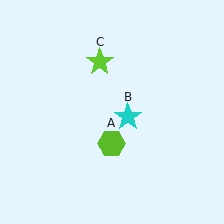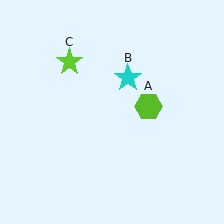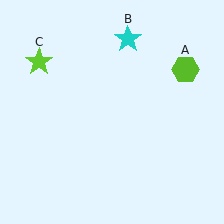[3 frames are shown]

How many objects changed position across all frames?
3 objects changed position: lime hexagon (object A), cyan star (object B), lime star (object C).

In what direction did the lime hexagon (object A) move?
The lime hexagon (object A) moved up and to the right.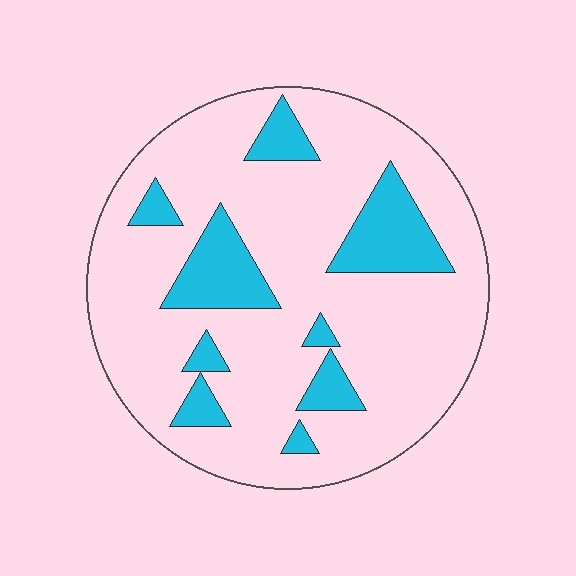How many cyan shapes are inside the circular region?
9.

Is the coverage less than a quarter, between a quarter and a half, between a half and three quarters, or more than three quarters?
Less than a quarter.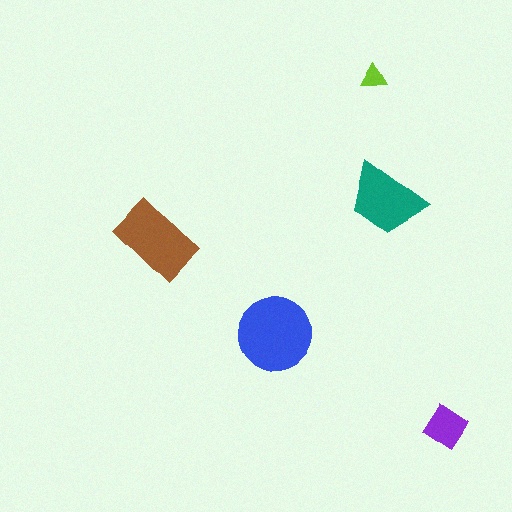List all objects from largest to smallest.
The blue circle, the brown rectangle, the teal trapezoid, the purple diamond, the lime triangle.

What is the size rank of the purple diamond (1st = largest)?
4th.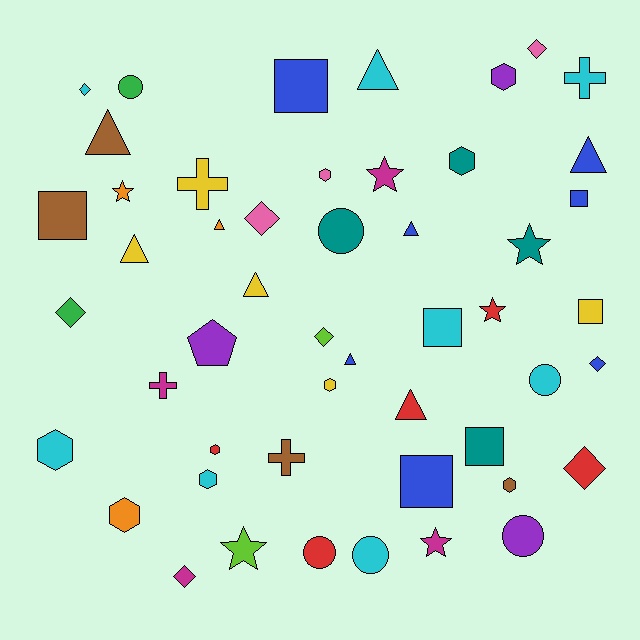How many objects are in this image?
There are 50 objects.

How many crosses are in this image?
There are 4 crosses.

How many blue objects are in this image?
There are 7 blue objects.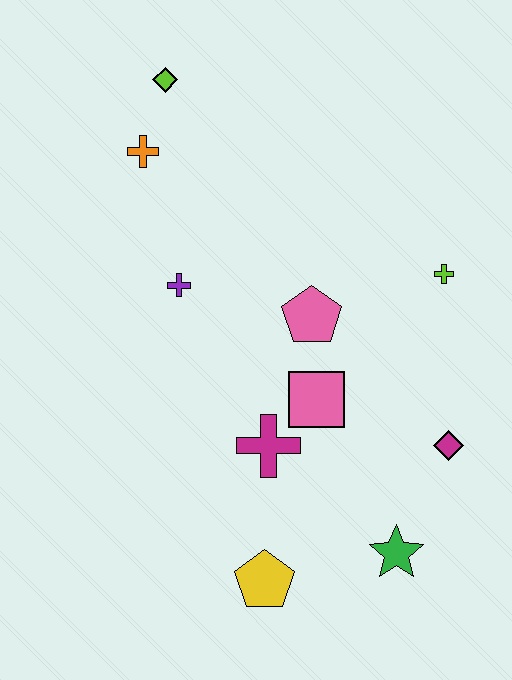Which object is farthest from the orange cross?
The green star is farthest from the orange cross.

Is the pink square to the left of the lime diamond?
No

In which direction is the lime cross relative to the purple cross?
The lime cross is to the right of the purple cross.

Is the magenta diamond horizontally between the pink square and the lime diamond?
No